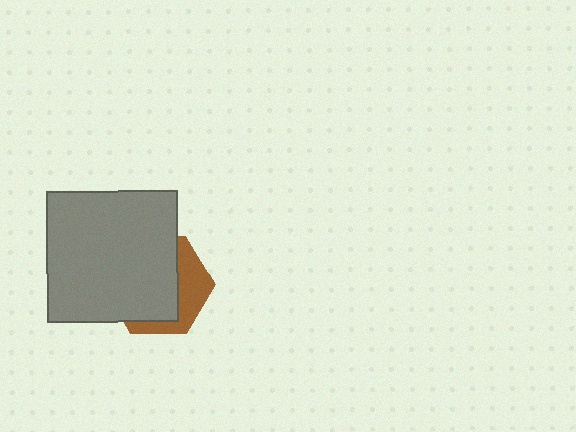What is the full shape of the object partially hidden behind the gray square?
The partially hidden object is a brown hexagon.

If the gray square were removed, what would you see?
You would see the complete brown hexagon.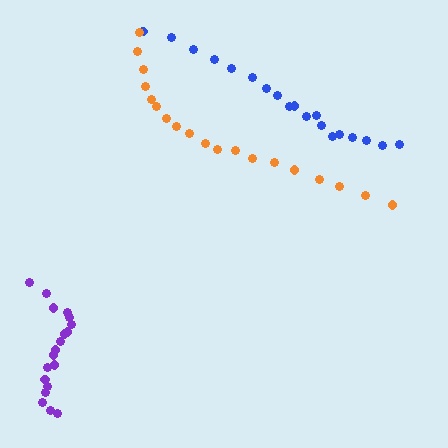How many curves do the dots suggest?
There are 3 distinct paths.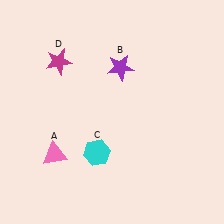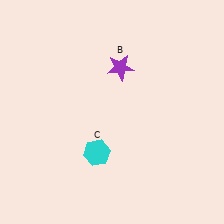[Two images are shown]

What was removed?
The magenta star (D), the pink triangle (A) were removed in Image 2.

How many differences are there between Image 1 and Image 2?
There are 2 differences between the two images.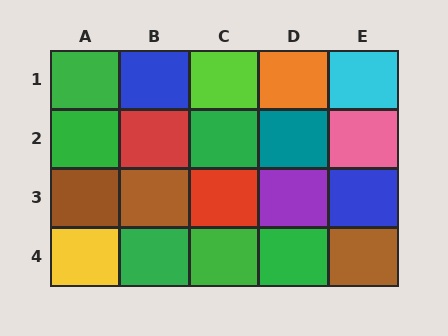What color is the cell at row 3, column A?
Brown.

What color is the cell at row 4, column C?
Green.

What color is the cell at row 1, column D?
Orange.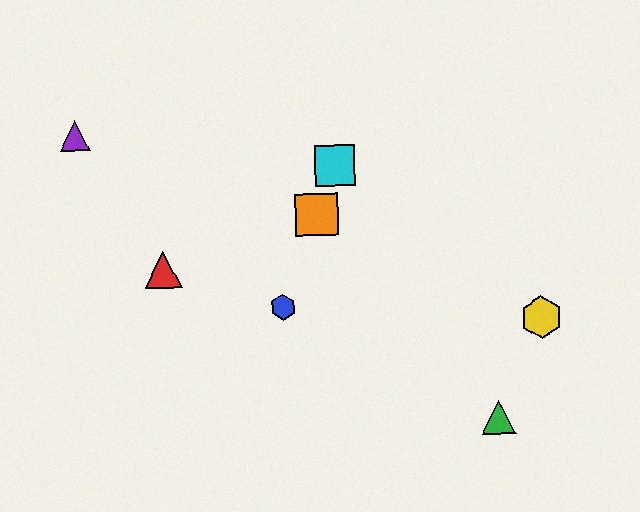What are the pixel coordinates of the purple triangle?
The purple triangle is at (74, 136).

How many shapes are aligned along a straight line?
3 shapes (the blue hexagon, the orange square, the cyan square) are aligned along a straight line.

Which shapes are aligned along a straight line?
The blue hexagon, the orange square, the cyan square are aligned along a straight line.